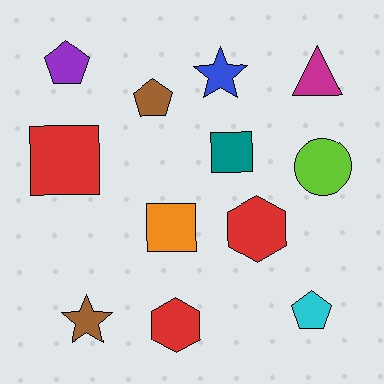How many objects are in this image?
There are 12 objects.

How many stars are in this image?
There are 2 stars.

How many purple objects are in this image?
There is 1 purple object.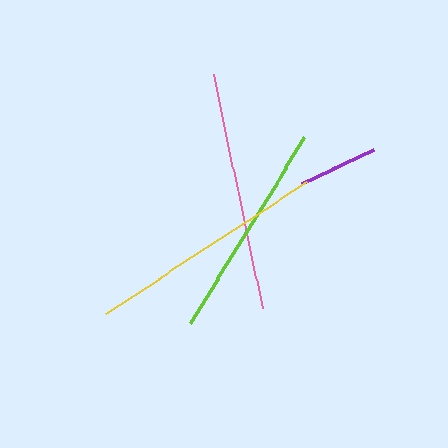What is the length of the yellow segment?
The yellow segment is approximately 240 pixels long.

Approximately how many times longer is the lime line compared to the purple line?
The lime line is approximately 2.7 times the length of the purple line.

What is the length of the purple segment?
The purple segment is approximately 80 pixels long.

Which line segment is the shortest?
The purple line is the shortest at approximately 80 pixels.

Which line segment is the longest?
The yellow line is the longest at approximately 240 pixels.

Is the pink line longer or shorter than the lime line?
The pink line is longer than the lime line.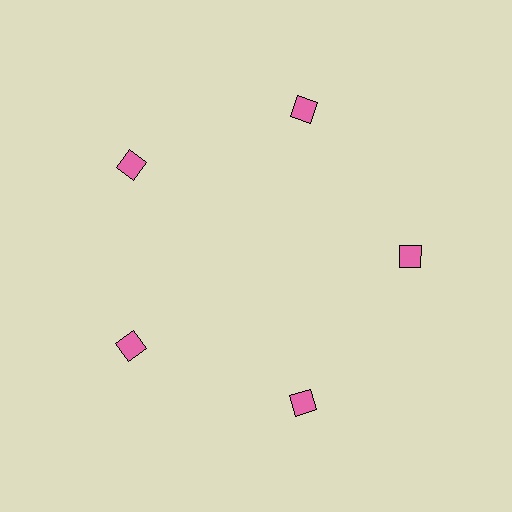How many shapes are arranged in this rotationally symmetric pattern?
There are 5 shapes, arranged in 5 groups of 1.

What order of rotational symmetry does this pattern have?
This pattern has 5-fold rotational symmetry.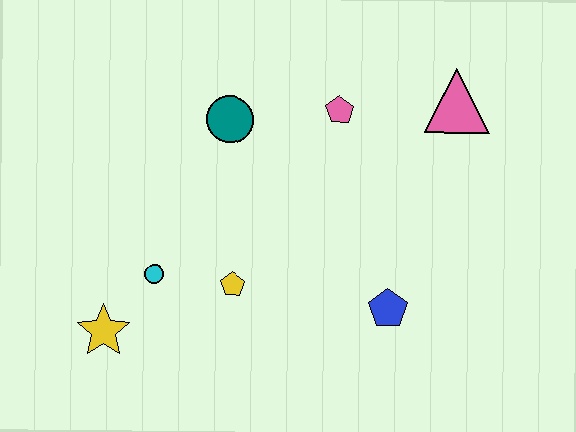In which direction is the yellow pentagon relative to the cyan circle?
The yellow pentagon is to the right of the cyan circle.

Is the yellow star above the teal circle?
No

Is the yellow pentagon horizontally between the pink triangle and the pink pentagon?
No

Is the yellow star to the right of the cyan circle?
No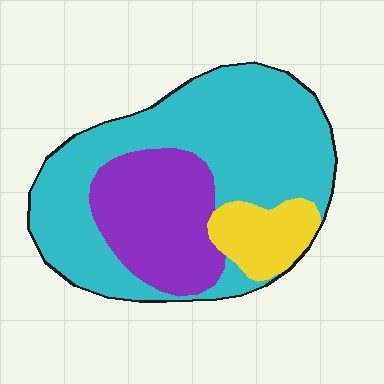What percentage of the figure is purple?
Purple takes up about one quarter (1/4) of the figure.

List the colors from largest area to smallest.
From largest to smallest: cyan, purple, yellow.